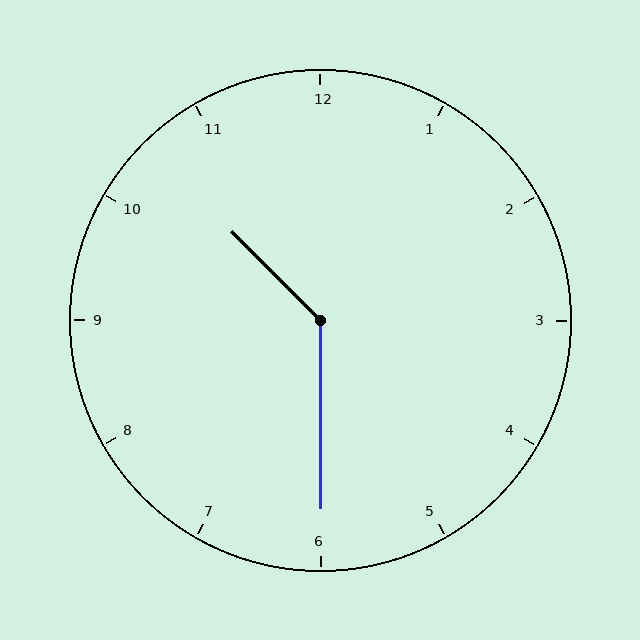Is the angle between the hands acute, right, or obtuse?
It is obtuse.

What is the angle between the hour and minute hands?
Approximately 135 degrees.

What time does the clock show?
10:30.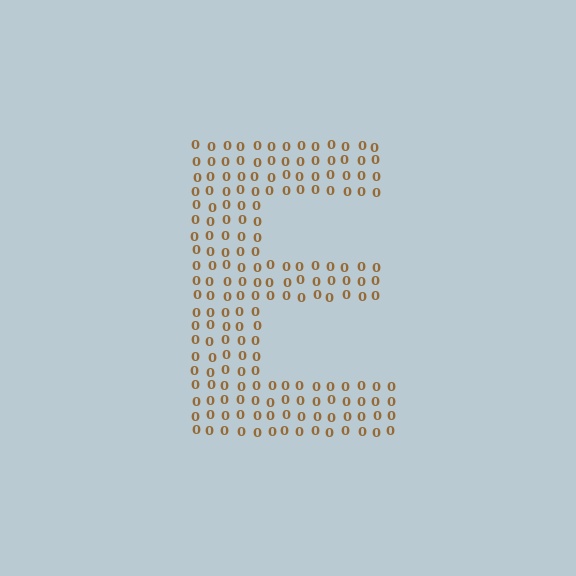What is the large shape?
The large shape is the letter E.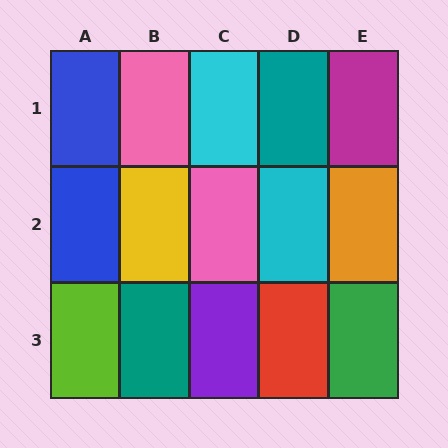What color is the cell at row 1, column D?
Teal.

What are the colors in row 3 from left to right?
Lime, teal, purple, red, green.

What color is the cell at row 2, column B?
Yellow.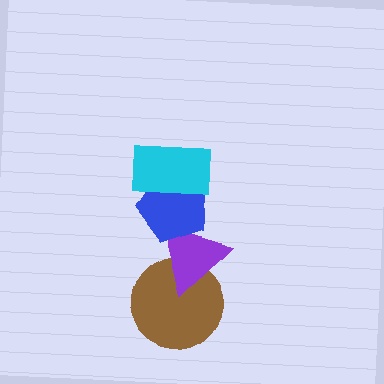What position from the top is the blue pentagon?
The blue pentagon is 2nd from the top.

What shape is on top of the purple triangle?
The blue pentagon is on top of the purple triangle.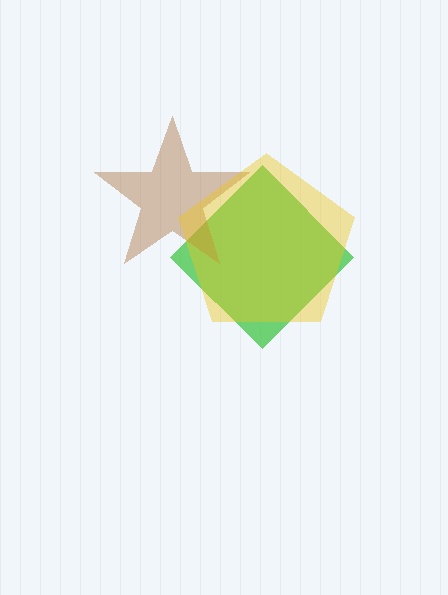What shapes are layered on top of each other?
The layered shapes are: a green diamond, a brown star, a yellow pentagon.